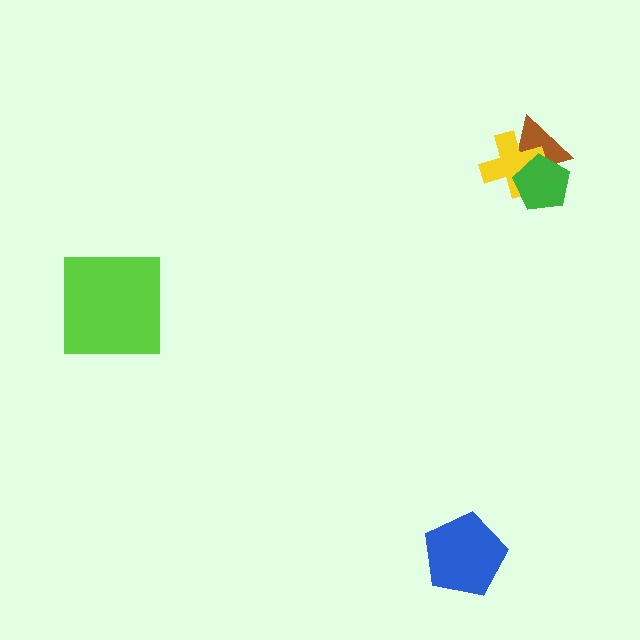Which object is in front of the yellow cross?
The green pentagon is in front of the yellow cross.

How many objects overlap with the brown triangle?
2 objects overlap with the brown triangle.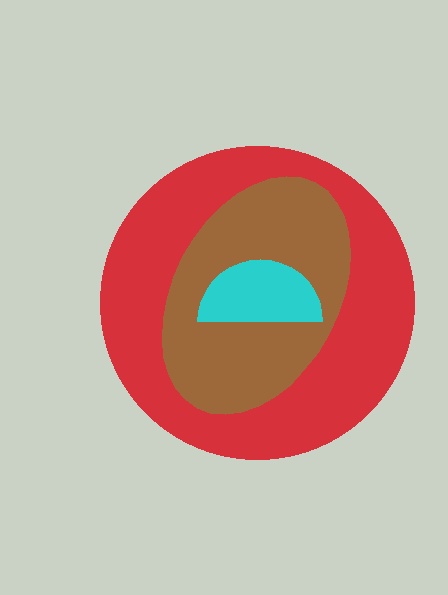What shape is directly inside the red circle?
The brown ellipse.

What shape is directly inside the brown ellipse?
The cyan semicircle.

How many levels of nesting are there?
3.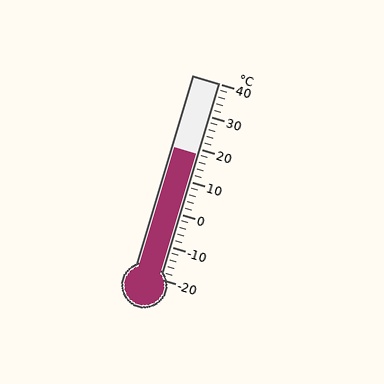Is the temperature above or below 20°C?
The temperature is below 20°C.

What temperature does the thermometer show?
The thermometer shows approximately 18°C.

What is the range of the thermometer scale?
The thermometer scale ranges from -20°C to 40°C.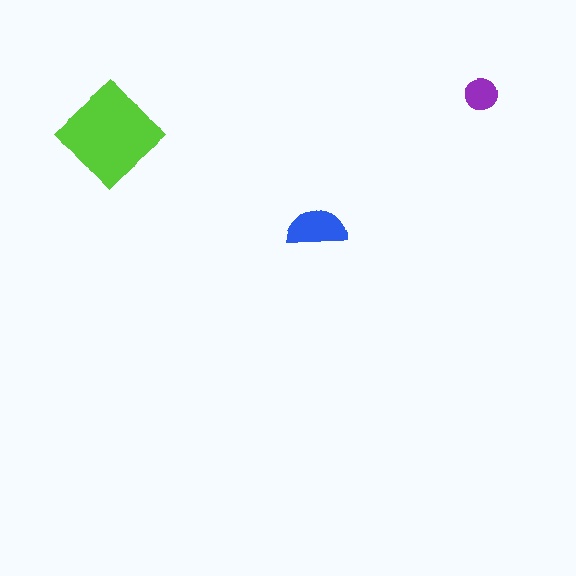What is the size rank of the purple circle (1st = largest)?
3rd.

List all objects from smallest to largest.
The purple circle, the blue semicircle, the lime diamond.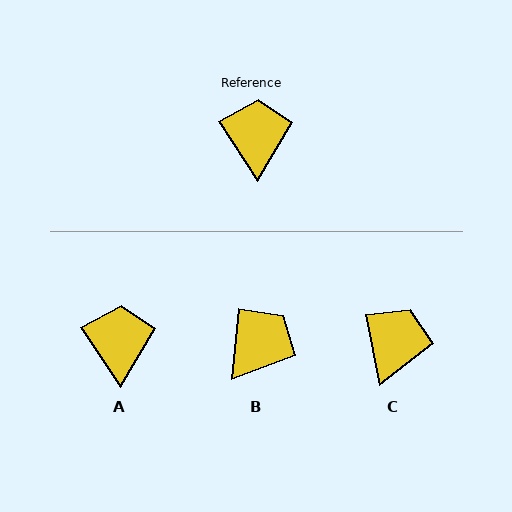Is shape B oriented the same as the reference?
No, it is off by about 38 degrees.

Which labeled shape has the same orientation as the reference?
A.